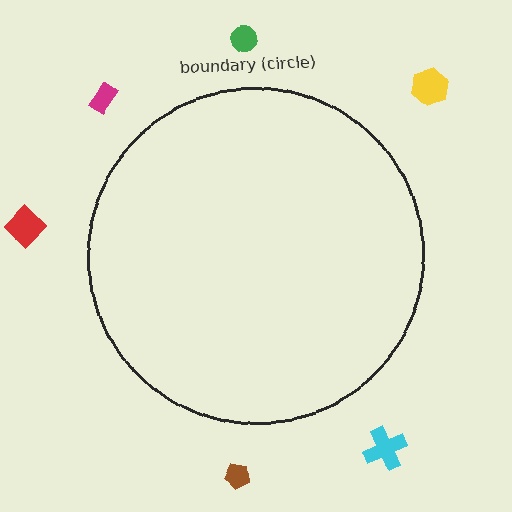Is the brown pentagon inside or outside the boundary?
Outside.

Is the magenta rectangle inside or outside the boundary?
Outside.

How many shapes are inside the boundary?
0 inside, 6 outside.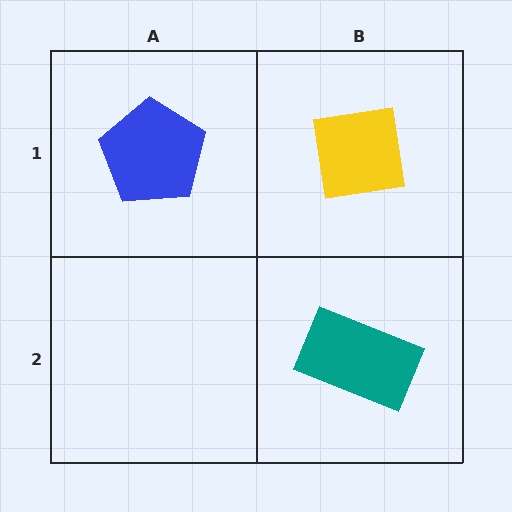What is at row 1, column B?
A yellow square.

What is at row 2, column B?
A teal rectangle.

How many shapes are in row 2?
1 shape.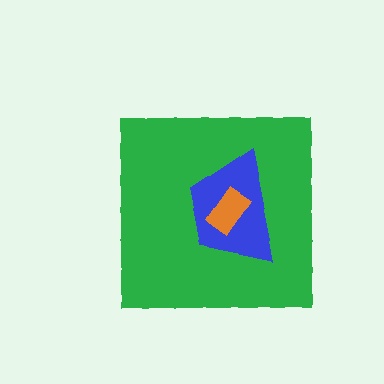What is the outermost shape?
The green square.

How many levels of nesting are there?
3.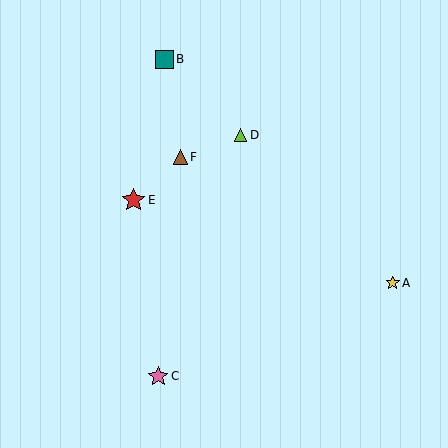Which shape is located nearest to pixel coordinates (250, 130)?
The lime triangle (labeled D) at (241, 135) is nearest to that location.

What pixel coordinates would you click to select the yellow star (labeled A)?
Click at (393, 283) to select the yellow star A.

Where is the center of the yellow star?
The center of the yellow star is at (393, 283).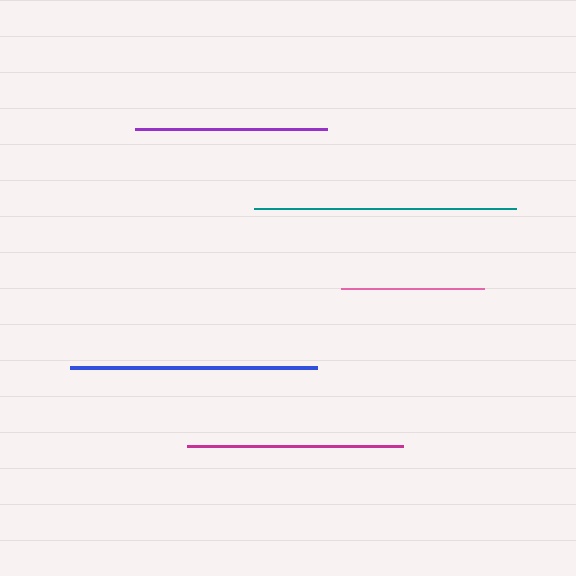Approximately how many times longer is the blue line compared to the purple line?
The blue line is approximately 1.3 times the length of the purple line.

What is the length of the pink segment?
The pink segment is approximately 143 pixels long.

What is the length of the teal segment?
The teal segment is approximately 262 pixels long.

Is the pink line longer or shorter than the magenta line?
The magenta line is longer than the pink line.